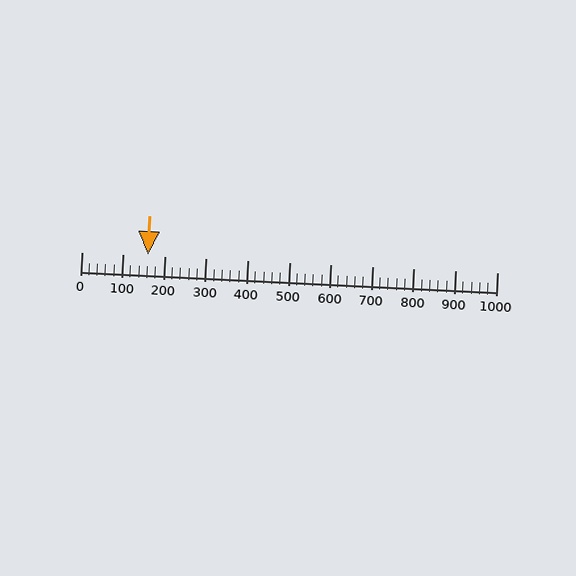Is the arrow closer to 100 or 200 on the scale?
The arrow is closer to 200.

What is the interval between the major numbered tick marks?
The major tick marks are spaced 100 units apart.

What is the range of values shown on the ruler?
The ruler shows values from 0 to 1000.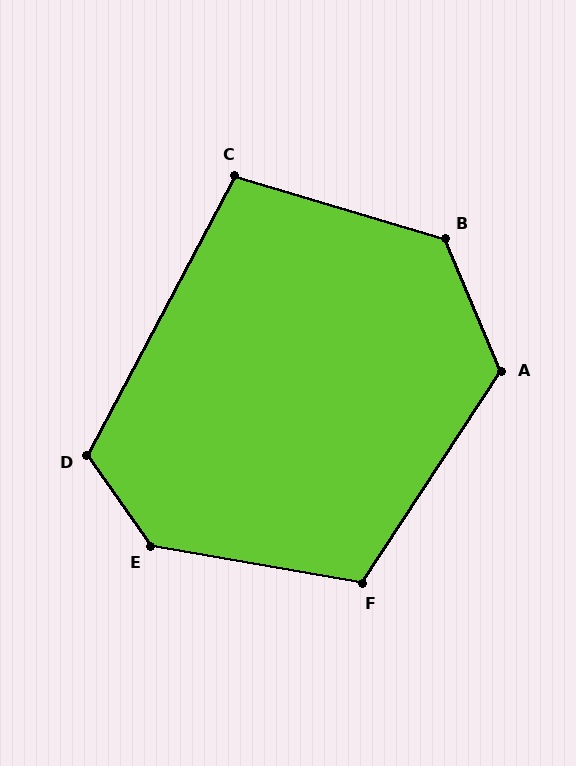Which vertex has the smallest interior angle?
C, at approximately 101 degrees.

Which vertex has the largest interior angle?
E, at approximately 135 degrees.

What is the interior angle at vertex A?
Approximately 124 degrees (obtuse).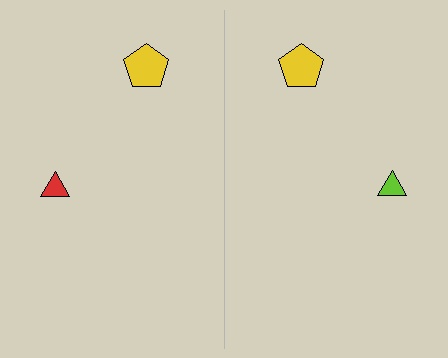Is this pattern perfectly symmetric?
No, the pattern is not perfectly symmetric. The lime triangle on the right side breaks the symmetry — its mirror counterpart is red.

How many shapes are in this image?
There are 4 shapes in this image.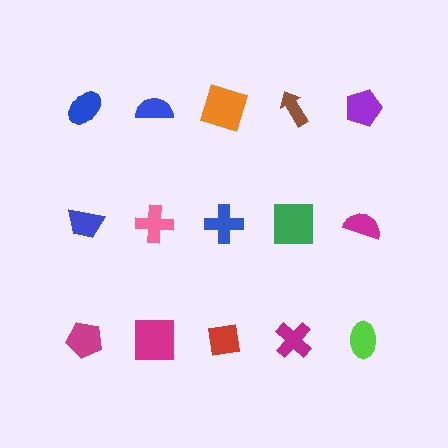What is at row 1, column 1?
A blue ellipse.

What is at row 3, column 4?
A magenta cross.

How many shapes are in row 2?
5 shapes.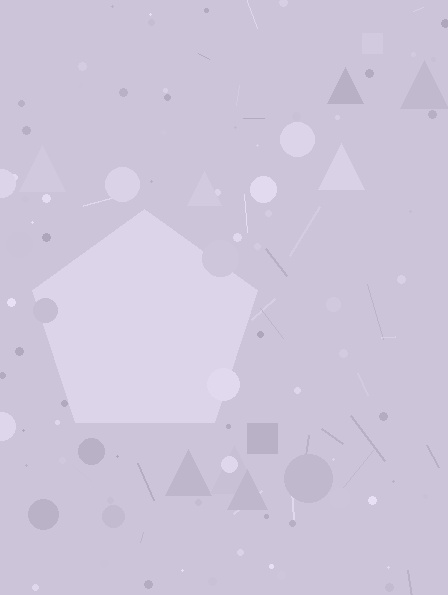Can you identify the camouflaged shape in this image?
The camouflaged shape is a pentagon.